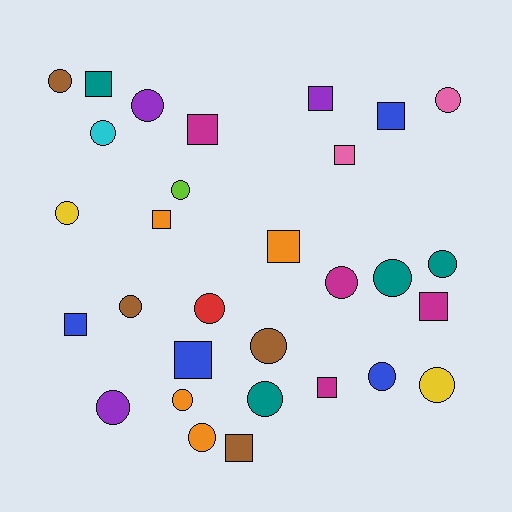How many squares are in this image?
There are 12 squares.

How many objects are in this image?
There are 30 objects.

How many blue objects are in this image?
There are 4 blue objects.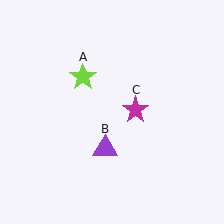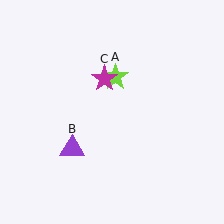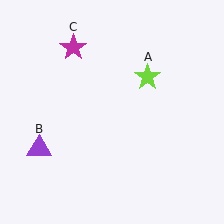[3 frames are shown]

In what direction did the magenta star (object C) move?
The magenta star (object C) moved up and to the left.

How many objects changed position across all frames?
3 objects changed position: lime star (object A), purple triangle (object B), magenta star (object C).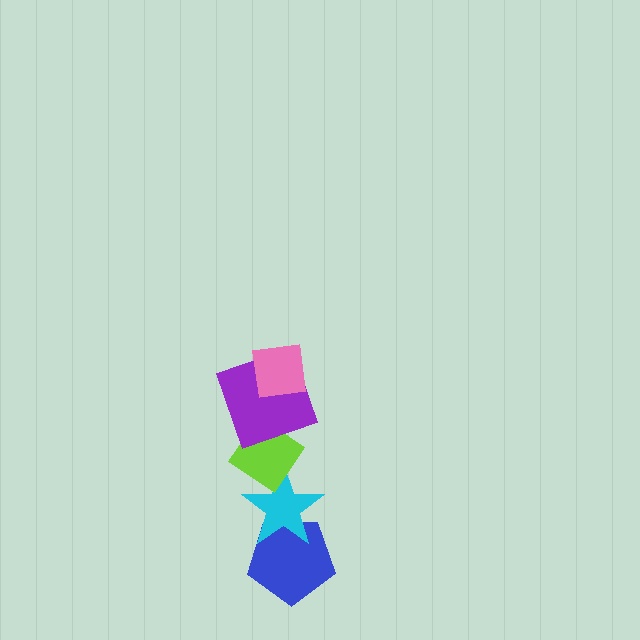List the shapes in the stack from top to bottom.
From top to bottom: the pink square, the purple square, the lime diamond, the cyan star, the blue pentagon.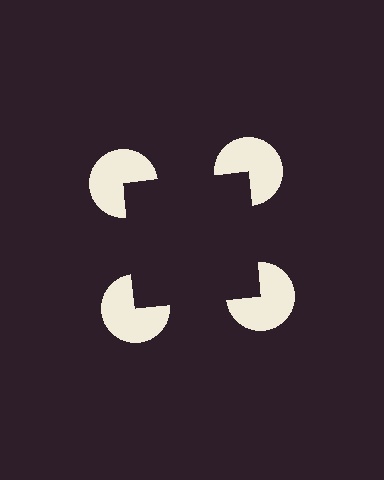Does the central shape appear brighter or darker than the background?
It typically appears slightly darker than the background, even though no actual brightness change is drawn.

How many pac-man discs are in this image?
There are 4 — one at each vertex of the illusory square.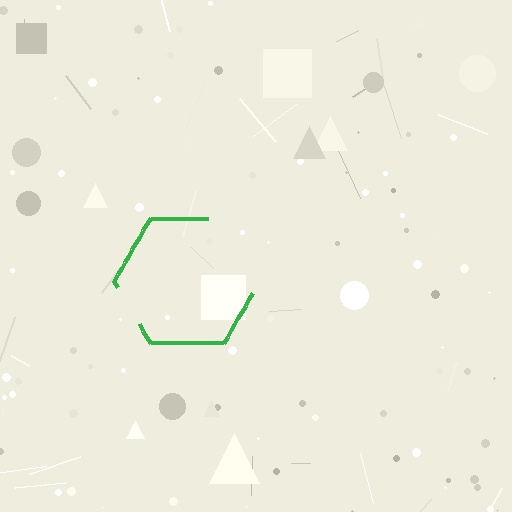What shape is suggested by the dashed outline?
The dashed outline suggests a hexagon.